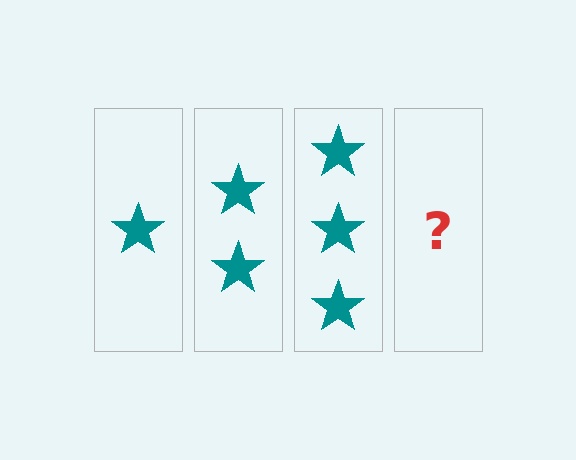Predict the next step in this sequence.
The next step is 4 stars.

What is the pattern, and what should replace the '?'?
The pattern is that each step adds one more star. The '?' should be 4 stars.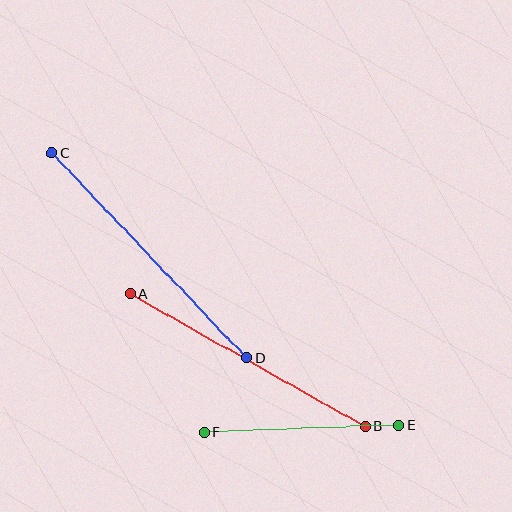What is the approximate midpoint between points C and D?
The midpoint is at approximately (149, 256) pixels.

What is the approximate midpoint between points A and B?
The midpoint is at approximately (247, 360) pixels.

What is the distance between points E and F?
The distance is approximately 195 pixels.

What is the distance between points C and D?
The distance is approximately 283 pixels.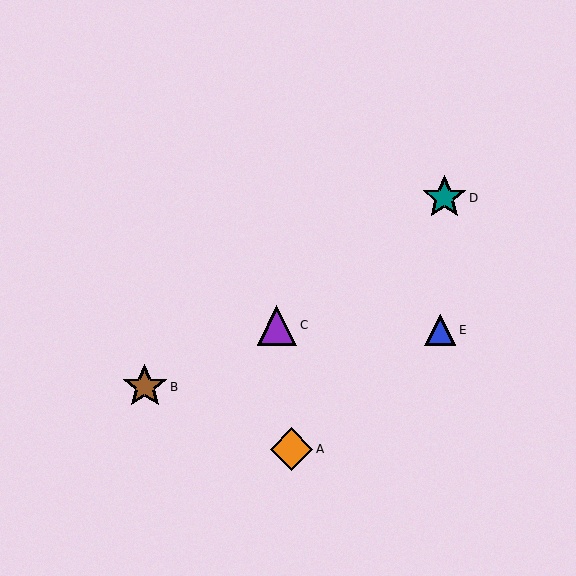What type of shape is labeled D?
Shape D is a teal star.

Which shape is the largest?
The brown star (labeled B) is the largest.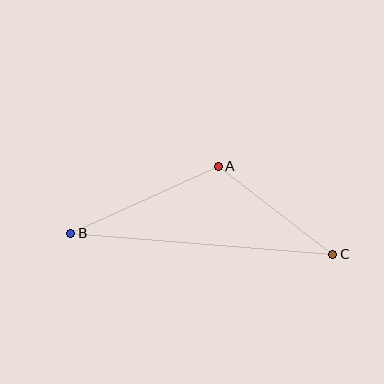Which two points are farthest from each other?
Points B and C are farthest from each other.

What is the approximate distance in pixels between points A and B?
The distance between A and B is approximately 162 pixels.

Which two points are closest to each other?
Points A and C are closest to each other.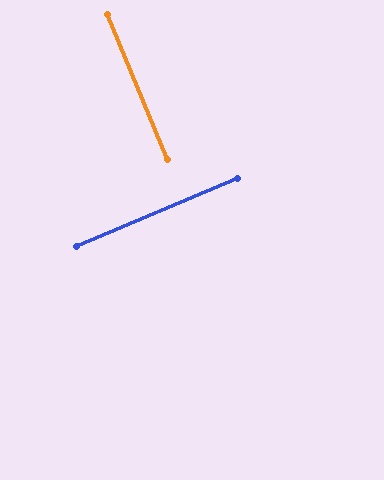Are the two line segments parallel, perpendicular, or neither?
Perpendicular — they meet at approximately 90°.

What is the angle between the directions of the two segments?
Approximately 90 degrees.